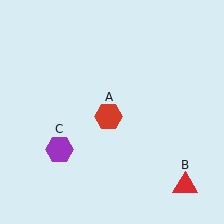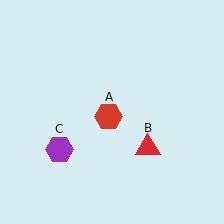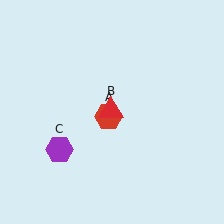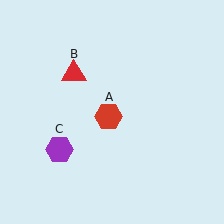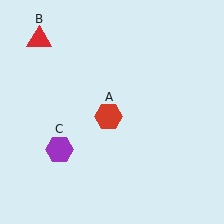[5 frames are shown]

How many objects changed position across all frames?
1 object changed position: red triangle (object B).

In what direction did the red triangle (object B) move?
The red triangle (object B) moved up and to the left.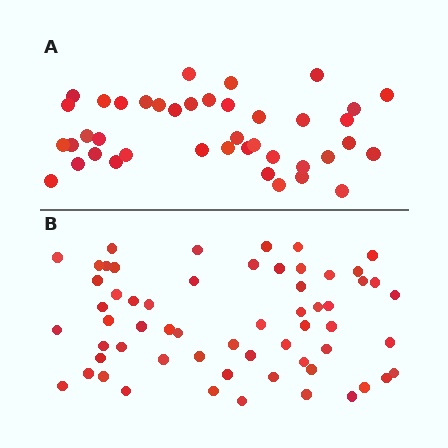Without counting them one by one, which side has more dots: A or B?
Region B (the bottom region) has more dots.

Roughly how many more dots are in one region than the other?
Region B has approximately 20 more dots than region A.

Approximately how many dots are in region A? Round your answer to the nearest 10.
About 40 dots. (The exact count is 41, which rounds to 40.)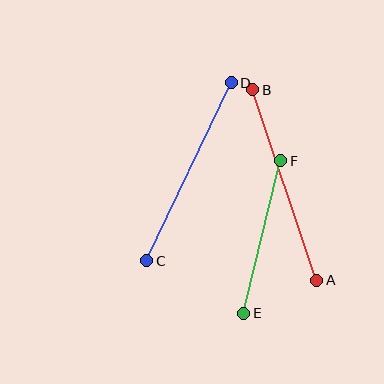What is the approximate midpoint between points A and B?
The midpoint is at approximately (285, 185) pixels.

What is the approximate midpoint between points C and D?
The midpoint is at approximately (189, 172) pixels.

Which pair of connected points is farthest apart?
Points A and B are farthest apart.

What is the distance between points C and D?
The distance is approximately 197 pixels.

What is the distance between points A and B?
The distance is approximately 201 pixels.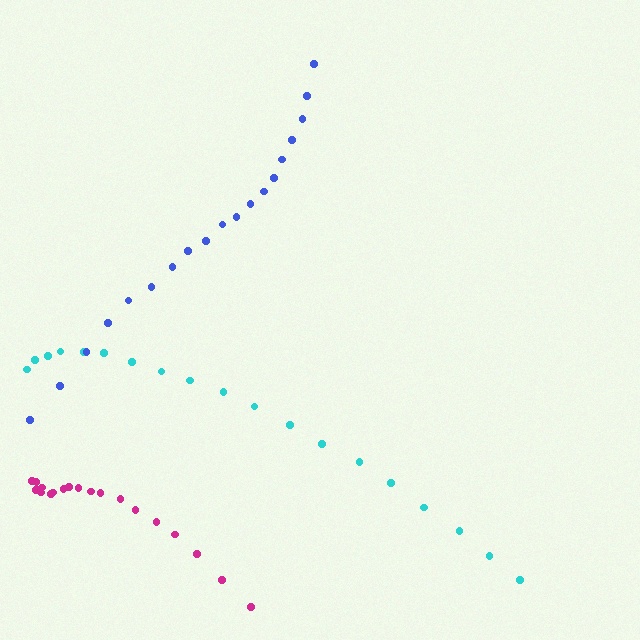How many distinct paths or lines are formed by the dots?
There are 3 distinct paths.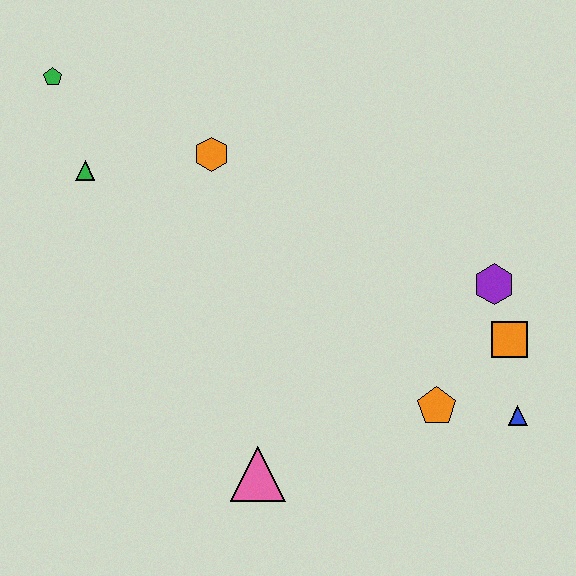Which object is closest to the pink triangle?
The orange pentagon is closest to the pink triangle.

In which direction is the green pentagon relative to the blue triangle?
The green pentagon is to the left of the blue triangle.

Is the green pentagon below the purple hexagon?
No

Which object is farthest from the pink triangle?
The green pentagon is farthest from the pink triangle.